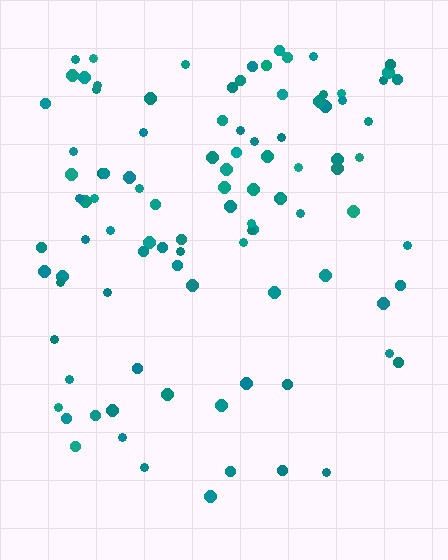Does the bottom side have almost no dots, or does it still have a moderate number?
Still a moderate number, just noticeably fewer than the top.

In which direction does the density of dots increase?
From bottom to top, with the top side densest.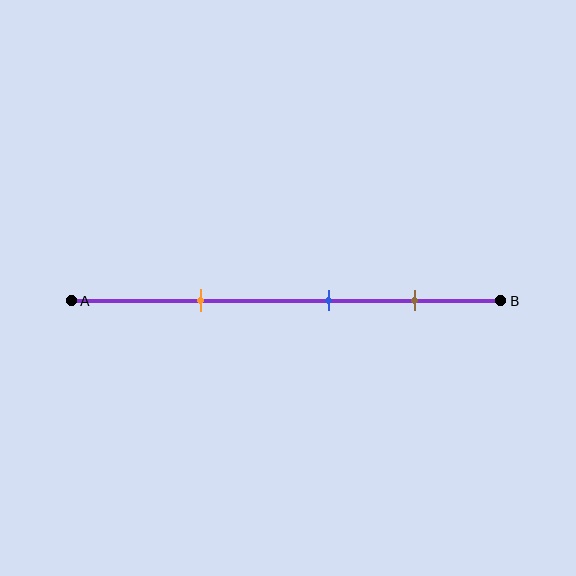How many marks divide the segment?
There are 3 marks dividing the segment.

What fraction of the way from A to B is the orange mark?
The orange mark is approximately 30% (0.3) of the way from A to B.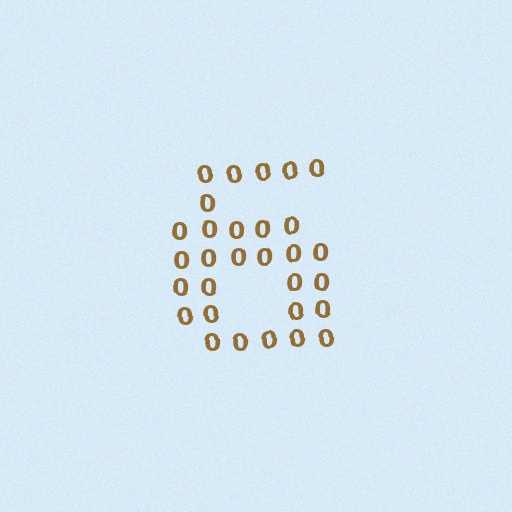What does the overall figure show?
The overall figure shows the digit 6.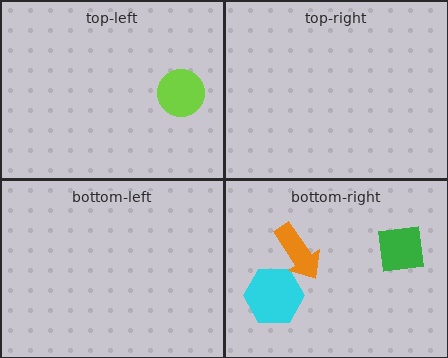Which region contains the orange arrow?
The bottom-right region.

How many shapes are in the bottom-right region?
3.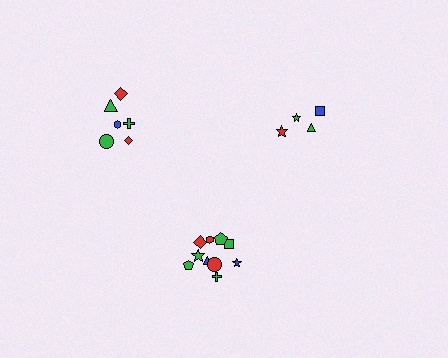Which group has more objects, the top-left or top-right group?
The top-left group.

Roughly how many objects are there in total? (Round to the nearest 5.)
Roughly 20 objects in total.